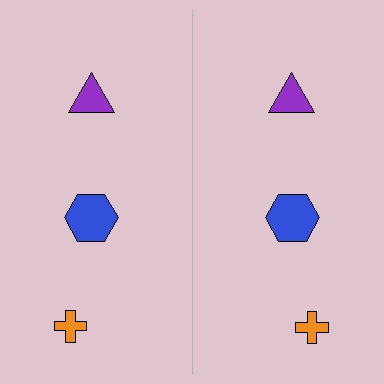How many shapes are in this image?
There are 6 shapes in this image.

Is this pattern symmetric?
Yes, this pattern has bilateral (reflection) symmetry.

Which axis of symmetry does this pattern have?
The pattern has a vertical axis of symmetry running through the center of the image.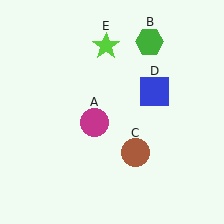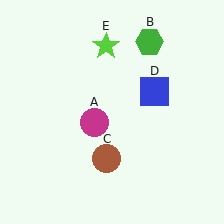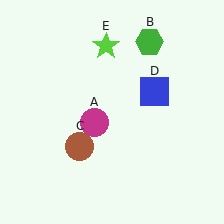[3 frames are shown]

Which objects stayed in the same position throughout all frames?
Magenta circle (object A) and green hexagon (object B) and blue square (object D) and lime star (object E) remained stationary.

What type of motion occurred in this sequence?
The brown circle (object C) rotated clockwise around the center of the scene.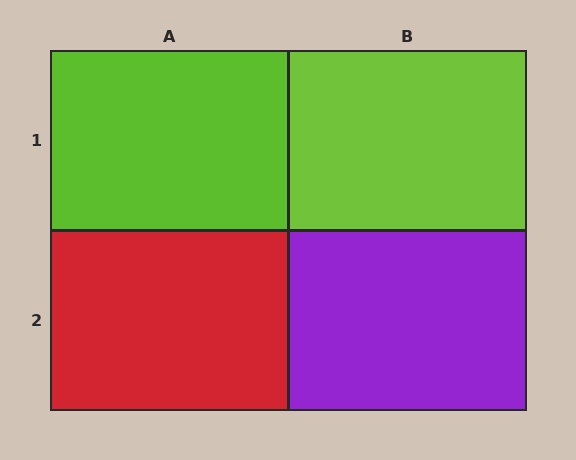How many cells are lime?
2 cells are lime.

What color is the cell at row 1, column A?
Lime.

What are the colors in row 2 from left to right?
Red, purple.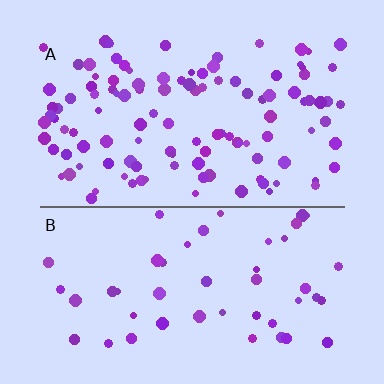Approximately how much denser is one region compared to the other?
Approximately 2.4× — region A over region B.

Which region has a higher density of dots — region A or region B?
A (the top).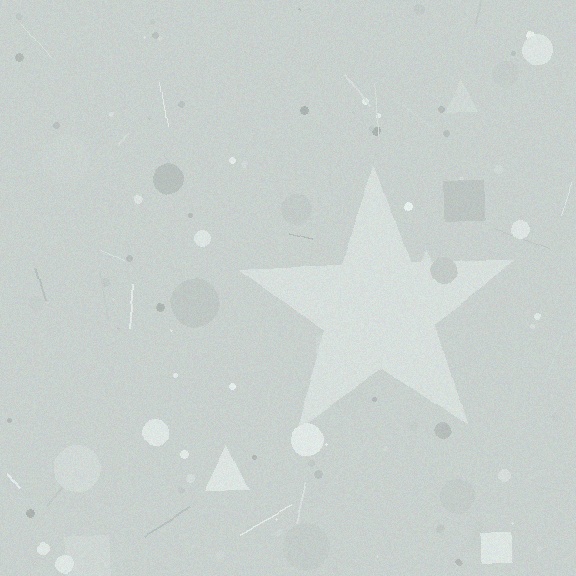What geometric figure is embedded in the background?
A star is embedded in the background.